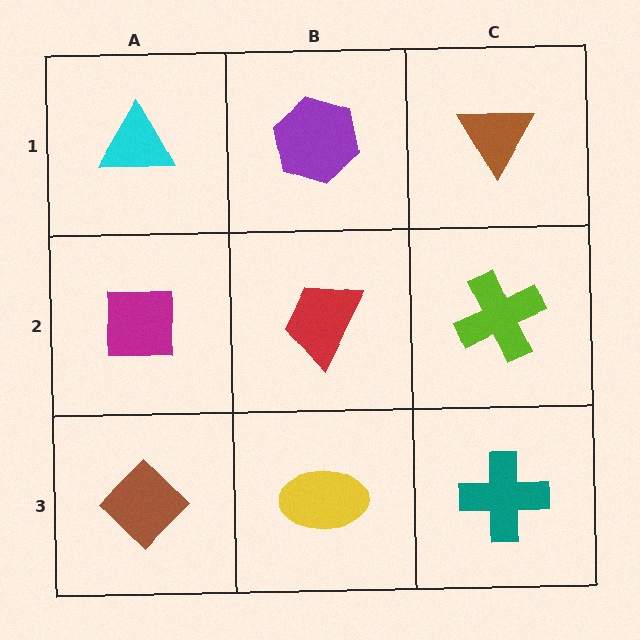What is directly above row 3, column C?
A lime cross.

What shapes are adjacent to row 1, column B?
A red trapezoid (row 2, column B), a cyan triangle (row 1, column A), a brown triangle (row 1, column C).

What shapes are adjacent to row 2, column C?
A brown triangle (row 1, column C), a teal cross (row 3, column C), a red trapezoid (row 2, column B).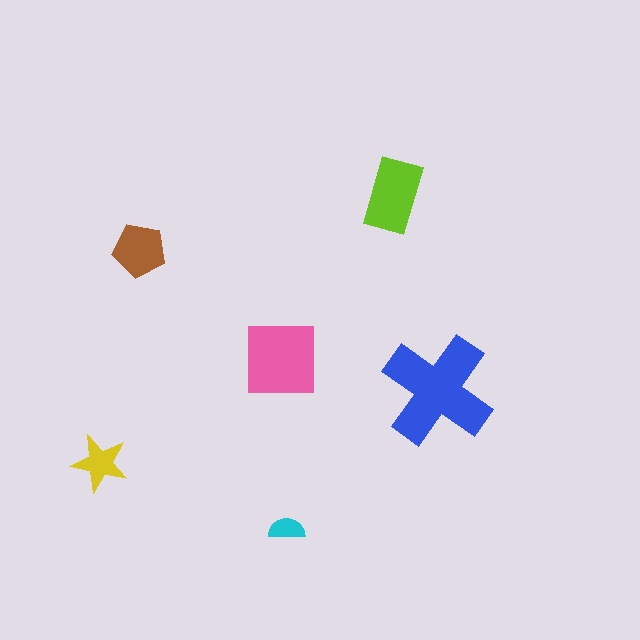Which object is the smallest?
The cyan semicircle.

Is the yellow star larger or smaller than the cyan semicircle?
Larger.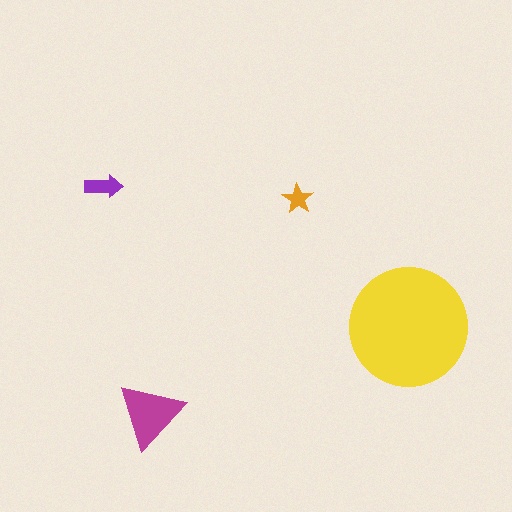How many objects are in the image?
There are 4 objects in the image.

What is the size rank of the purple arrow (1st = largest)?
3rd.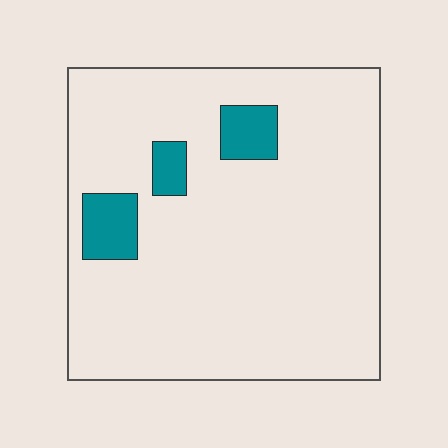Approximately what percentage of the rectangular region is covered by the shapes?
Approximately 10%.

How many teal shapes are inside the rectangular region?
3.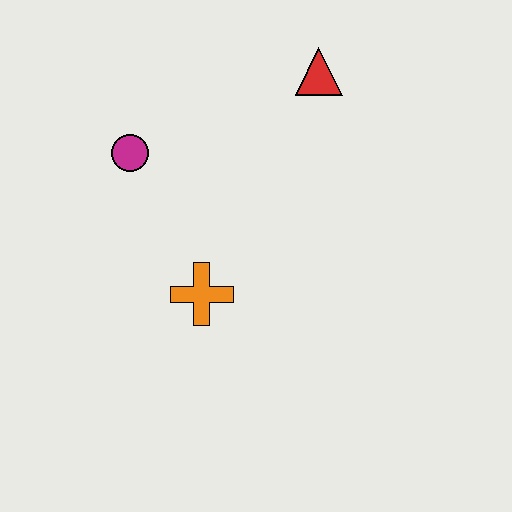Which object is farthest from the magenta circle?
The red triangle is farthest from the magenta circle.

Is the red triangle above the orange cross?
Yes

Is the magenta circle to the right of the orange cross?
No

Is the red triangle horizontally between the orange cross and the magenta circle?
No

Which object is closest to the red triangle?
The magenta circle is closest to the red triangle.